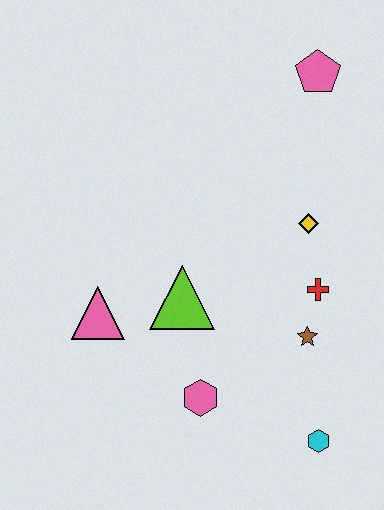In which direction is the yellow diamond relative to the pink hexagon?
The yellow diamond is above the pink hexagon.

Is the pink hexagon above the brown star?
No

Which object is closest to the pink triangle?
The lime triangle is closest to the pink triangle.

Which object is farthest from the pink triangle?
The pink pentagon is farthest from the pink triangle.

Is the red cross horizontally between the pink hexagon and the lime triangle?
No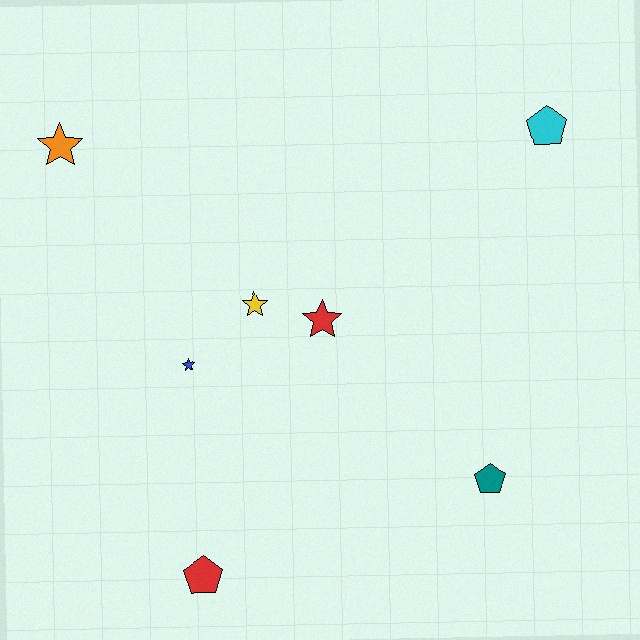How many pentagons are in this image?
There are 3 pentagons.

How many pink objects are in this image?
There are no pink objects.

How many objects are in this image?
There are 7 objects.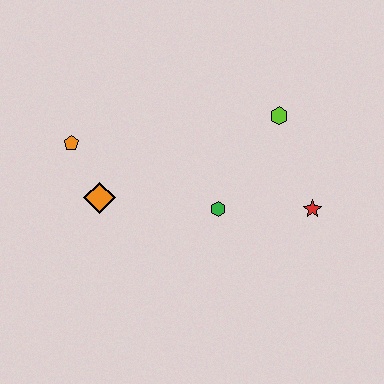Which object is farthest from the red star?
The orange pentagon is farthest from the red star.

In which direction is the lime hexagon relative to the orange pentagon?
The lime hexagon is to the right of the orange pentagon.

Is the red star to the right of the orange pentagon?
Yes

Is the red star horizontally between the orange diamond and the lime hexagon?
No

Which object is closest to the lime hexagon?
The red star is closest to the lime hexagon.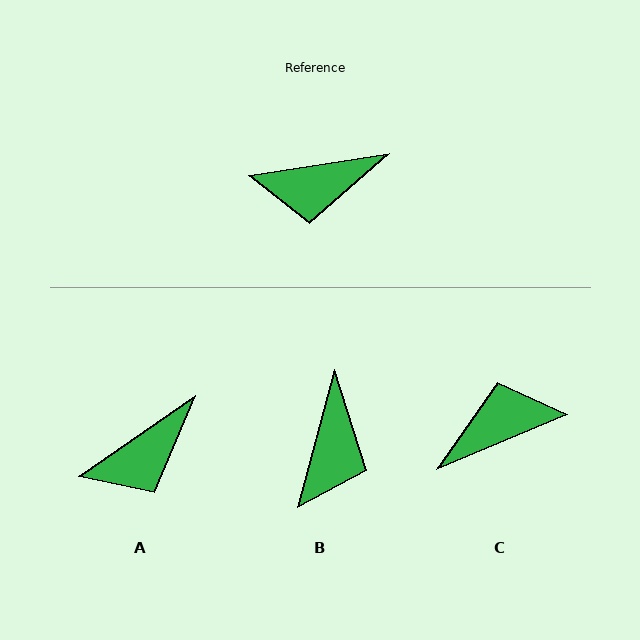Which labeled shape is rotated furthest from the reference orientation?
C, about 166 degrees away.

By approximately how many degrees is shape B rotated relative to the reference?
Approximately 67 degrees counter-clockwise.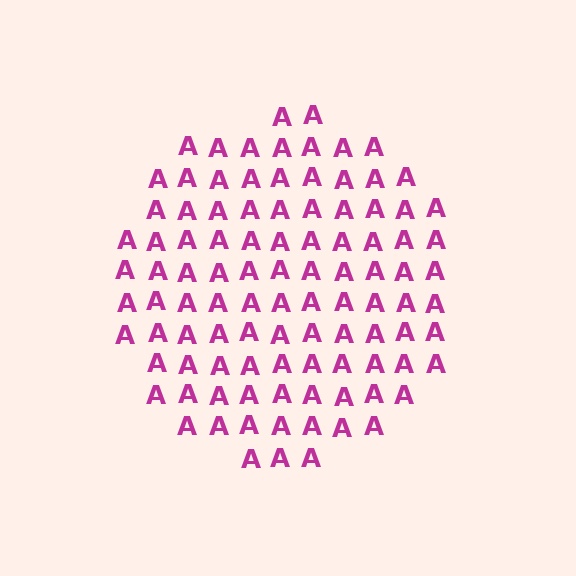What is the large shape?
The large shape is a circle.